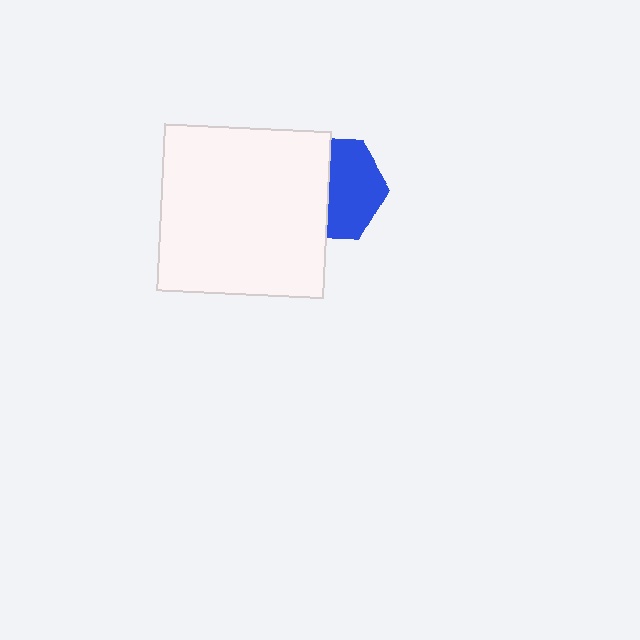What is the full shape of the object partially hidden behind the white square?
The partially hidden object is a blue hexagon.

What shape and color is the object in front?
The object in front is a white square.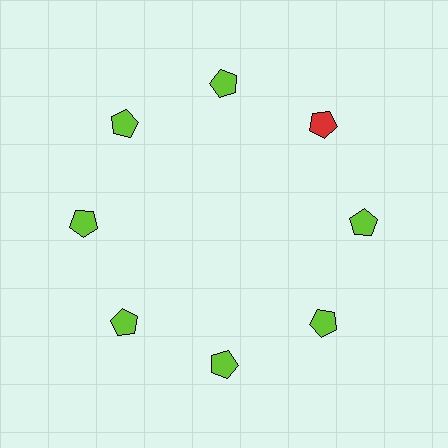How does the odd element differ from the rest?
It has a different color: red instead of lime.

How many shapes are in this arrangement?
There are 8 shapes arranged in a ring pattern.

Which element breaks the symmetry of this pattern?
The red pentagon at roughly the 2 o'clock position breaks the symmetry. All other shapes are lime pentagons.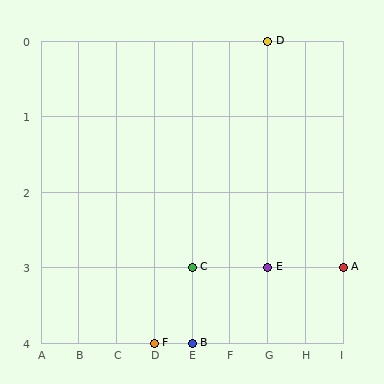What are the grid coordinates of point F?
Point F is at grid coordinates (D, 4).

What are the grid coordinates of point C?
Point C is at grid coordinates (E, 3).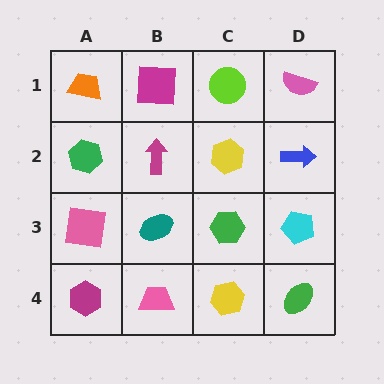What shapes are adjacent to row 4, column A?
A pink square (row 3, column A), a pink trapezoid (row 4, column B).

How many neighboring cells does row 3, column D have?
3.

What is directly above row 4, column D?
A cyan pentagon.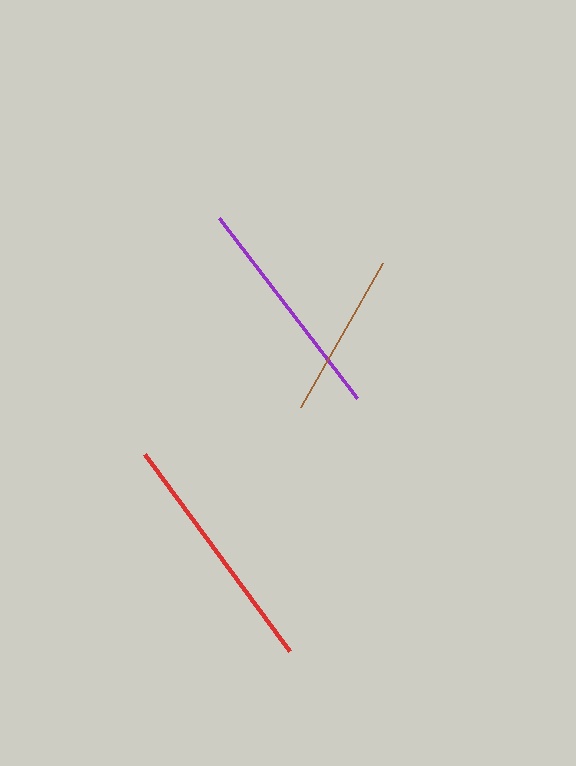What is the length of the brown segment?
The brown segment is approximately 165 pixels long.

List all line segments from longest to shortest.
From longest to shortest: red, purple, brown.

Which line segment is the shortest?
The brown line is the shortest at approximately 165 pixels.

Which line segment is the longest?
The red line is the longest at approximately 245 pixels.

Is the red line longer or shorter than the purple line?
The red line is longer than the purple line.